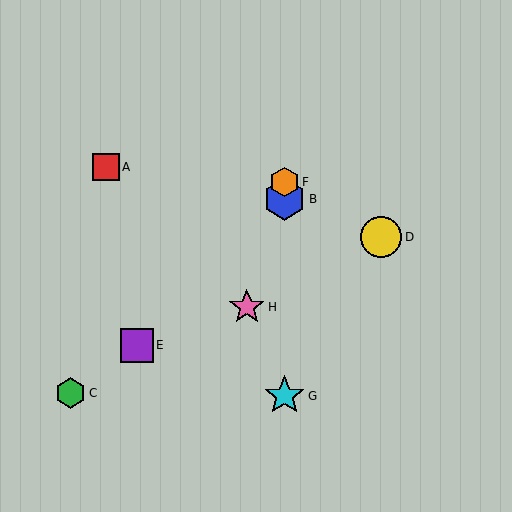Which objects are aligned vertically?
Objects B, F, G are aligned vertically.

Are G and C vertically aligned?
No, G is at x≈285 and C is at x≈71.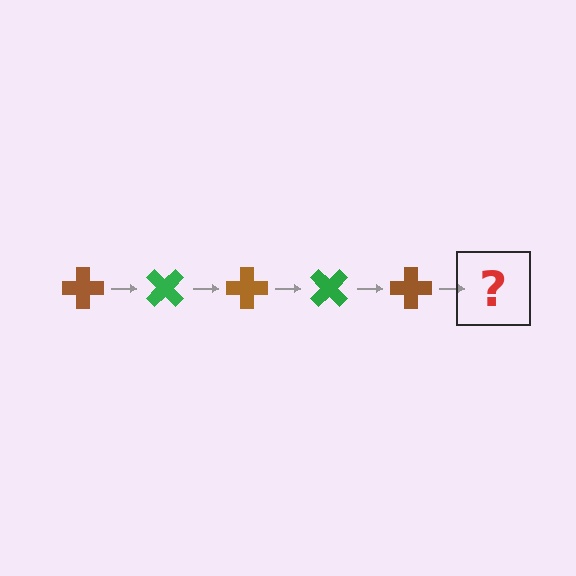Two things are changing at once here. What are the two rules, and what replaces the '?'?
The two rules are that it rotates 45 degrees each step and the color cycles through brown and green. The '?' should be a green cross, rotated 225 degrees from the start.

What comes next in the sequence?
The next element should be a green cross, rotated 225 degrees from the start.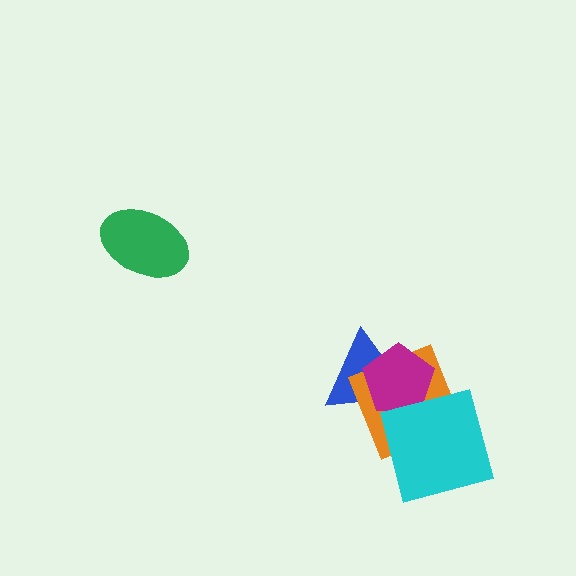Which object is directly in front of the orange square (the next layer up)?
The magenta pentagon is directly in front of the orange square.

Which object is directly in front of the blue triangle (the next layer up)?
The orange square is directly in front of the blue triangle.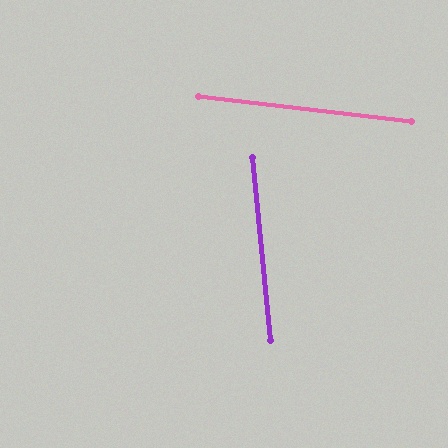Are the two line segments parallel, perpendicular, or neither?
Neither parallel nor perpendicular — they differ by about 78°.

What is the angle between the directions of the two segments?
Approximately 78 degrees.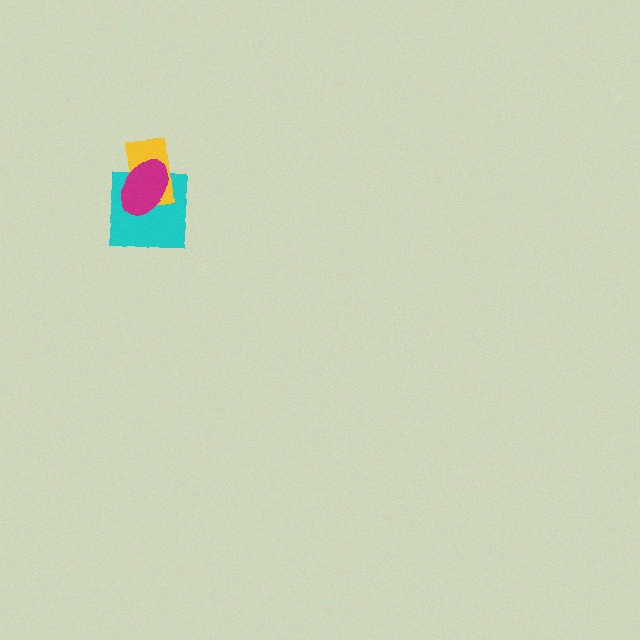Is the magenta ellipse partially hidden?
No, no other shape covers it.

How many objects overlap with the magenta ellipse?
2 objects overlap with the magenta ellipse.